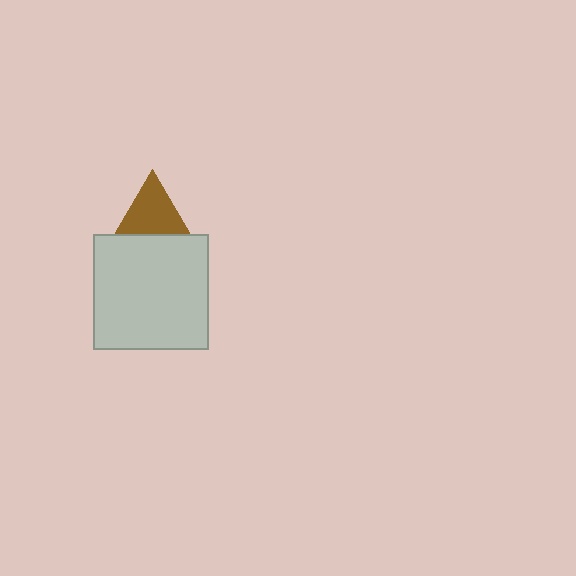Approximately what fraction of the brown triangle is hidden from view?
Roughly 39% of the brown triangle is hidden behind the light gray square.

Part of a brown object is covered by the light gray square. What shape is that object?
It is a triangle.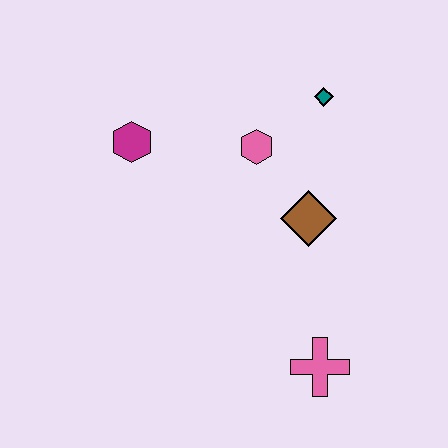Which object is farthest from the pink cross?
The magenta hexagon is farthest from the pink cross.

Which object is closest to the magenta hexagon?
The pink hexagon is closest to the magenta hexagon.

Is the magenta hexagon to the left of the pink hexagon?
Yes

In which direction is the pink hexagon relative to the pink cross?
The pink hexagon is above the pink cross.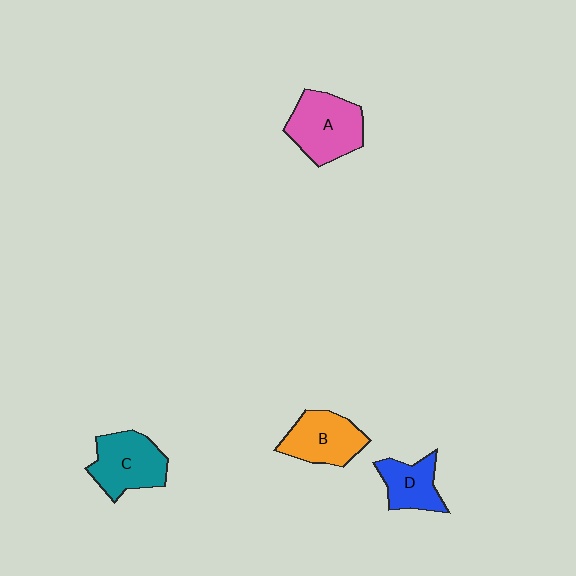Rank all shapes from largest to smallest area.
From largest to smallest: A (pink), C (teal), B (orange), D (blue).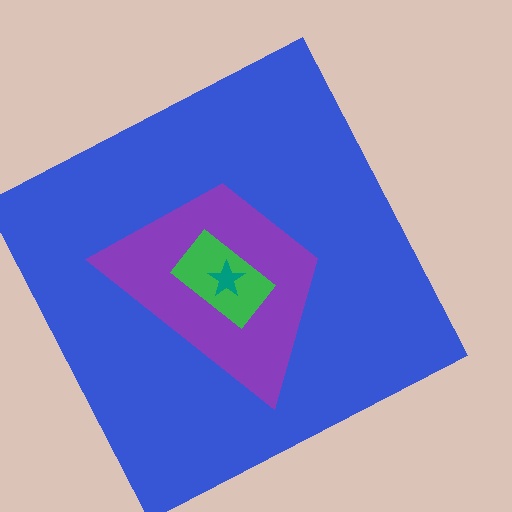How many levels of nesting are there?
4.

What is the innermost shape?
The teal star.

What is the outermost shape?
The blue square.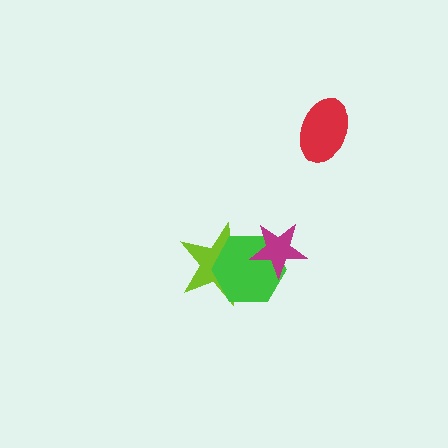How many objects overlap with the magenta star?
2 objects overlap with the magenta star.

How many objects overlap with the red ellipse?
0 objects overlap with the red ellipse.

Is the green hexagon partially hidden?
Yes, it is partially covered by another shape.